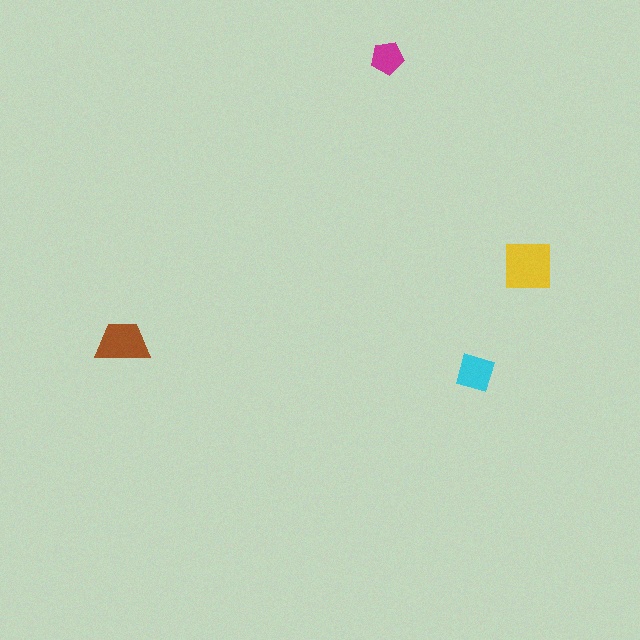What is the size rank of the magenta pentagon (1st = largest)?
4th.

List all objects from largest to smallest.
The yellow square, the brown trapezoid, the cyan diamond, the magenta pentagon.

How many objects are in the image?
There are 4 objects in the image.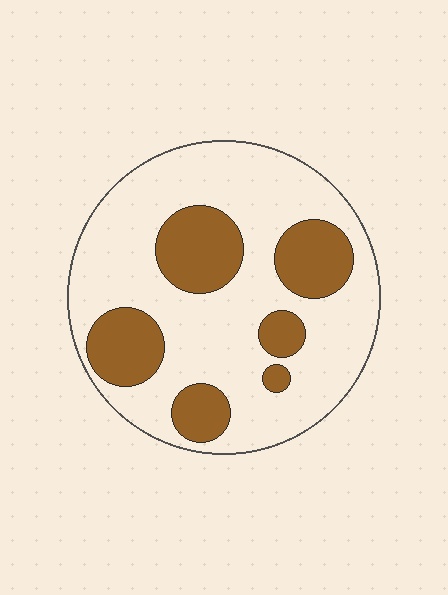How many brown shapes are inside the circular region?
6.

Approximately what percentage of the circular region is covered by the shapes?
Approximately 30%.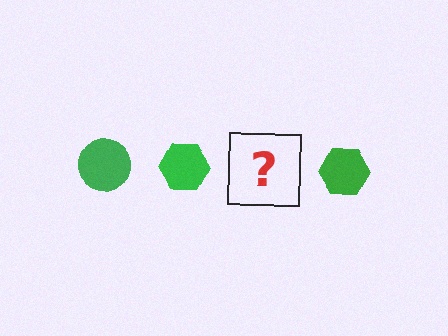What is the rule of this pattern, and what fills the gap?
The rule is that the pattern cycles through circle, hexagon shapes in green. The gap should be filled with a green circle.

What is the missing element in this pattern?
The missing element is a green circle.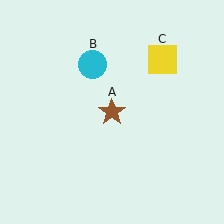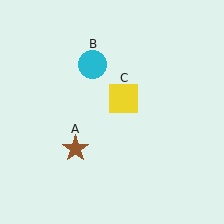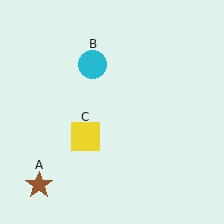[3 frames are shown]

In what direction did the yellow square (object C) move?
The yellow square (object C) moved down and to the left.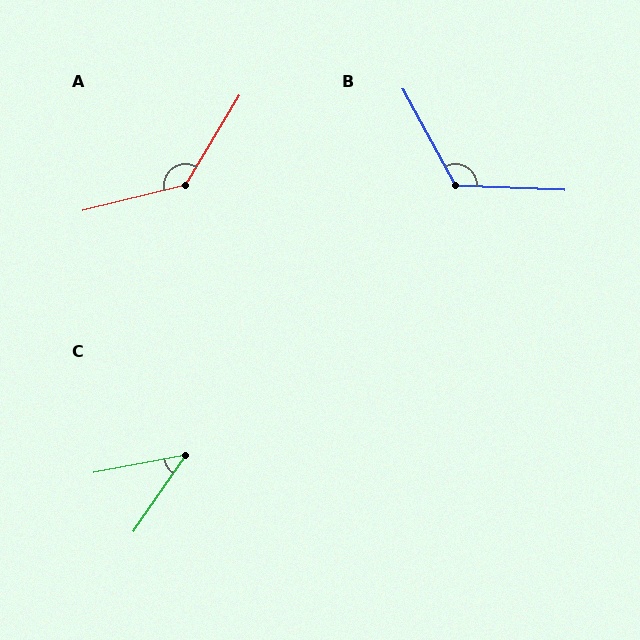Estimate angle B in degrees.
Approximately 121 degrees.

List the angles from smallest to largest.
C (45°), B (121°), A (135°).